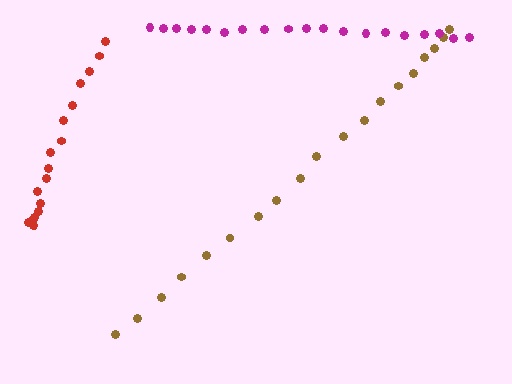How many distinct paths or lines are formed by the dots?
There are 3 distinct paths.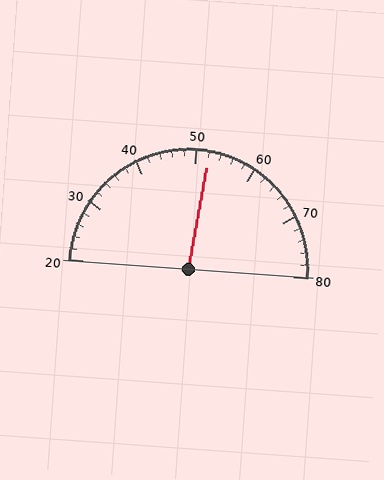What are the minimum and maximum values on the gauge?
The gauge ranges from 20 to 80.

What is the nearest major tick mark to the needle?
The nearest major tick mark is 50.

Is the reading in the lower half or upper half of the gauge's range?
The reading is in the upper half of the range (20 to 80).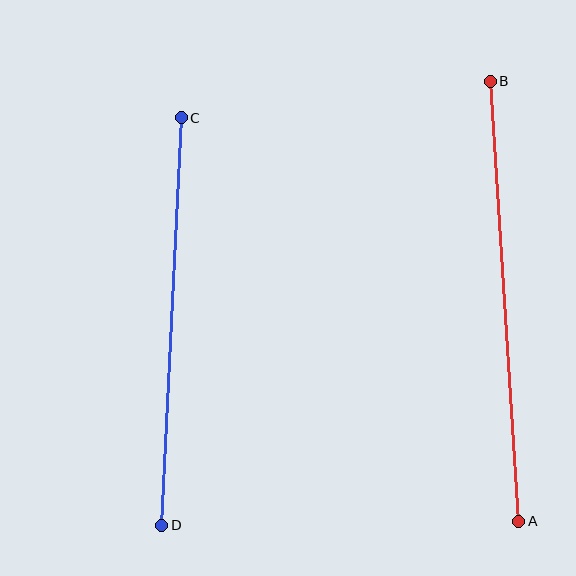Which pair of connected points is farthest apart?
Points A and B are farthest apart.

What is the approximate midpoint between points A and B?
The midpoint is at approximately (504, 301) pixels.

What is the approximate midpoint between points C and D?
The midpoint is at approximately (171, 322) pixels.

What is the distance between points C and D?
The distance is approximately 408 pixels.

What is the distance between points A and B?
The distance is approximately 441 pixels.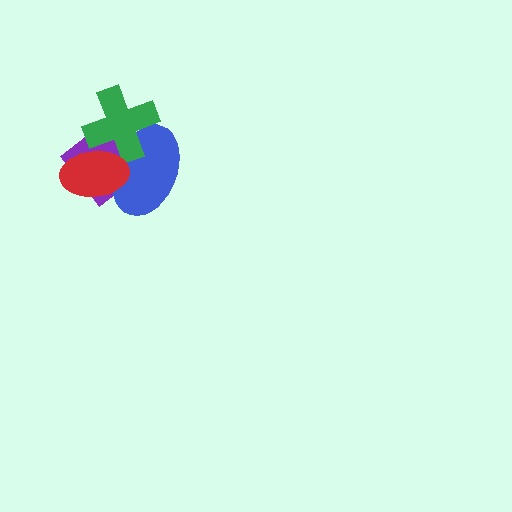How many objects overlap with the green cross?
3 objects overlap with the green cross.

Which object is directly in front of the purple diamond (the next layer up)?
The blue ellipse is directly in front of the purple diamond.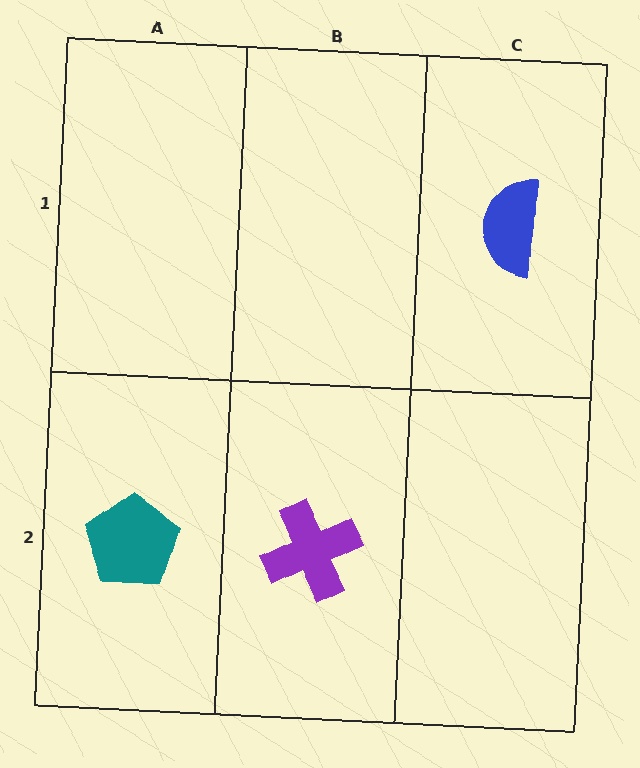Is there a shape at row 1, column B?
No, that cell is empty.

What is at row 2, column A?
A teal pentagon.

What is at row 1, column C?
A blue semicircle.